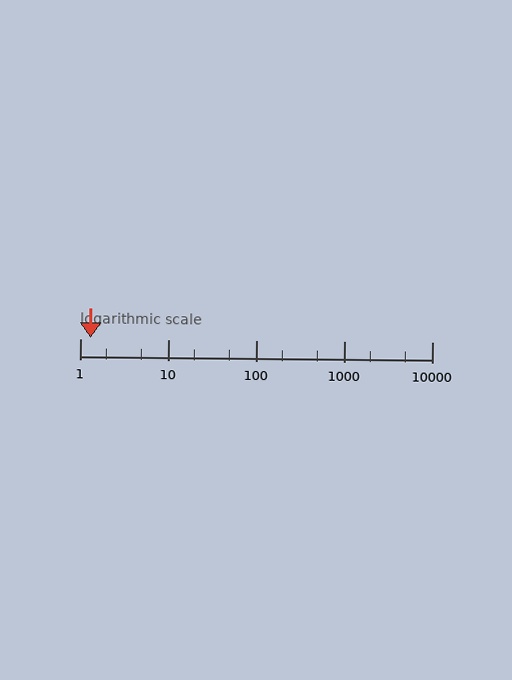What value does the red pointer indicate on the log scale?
The pointer indicates approximately 1.3.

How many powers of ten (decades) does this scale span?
The scale spans 4 decades, from 1 to 10000.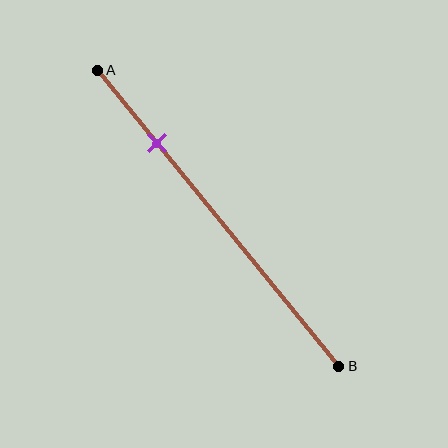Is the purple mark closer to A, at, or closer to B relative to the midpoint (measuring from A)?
The purple mark is closer to point A than the midpoint of segment AB.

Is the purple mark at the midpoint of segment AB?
No, the mark is at about 25% from A, not at the 50% midpoint.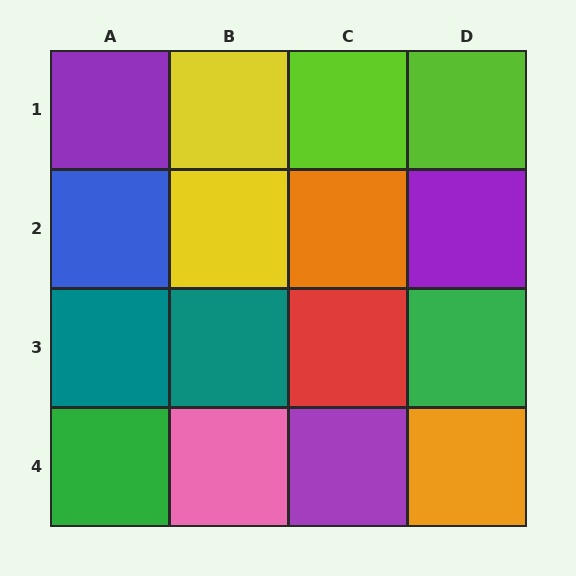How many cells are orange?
2 cells are orange.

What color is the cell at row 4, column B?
Pink.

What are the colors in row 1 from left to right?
Purple, yellow, lime, lime.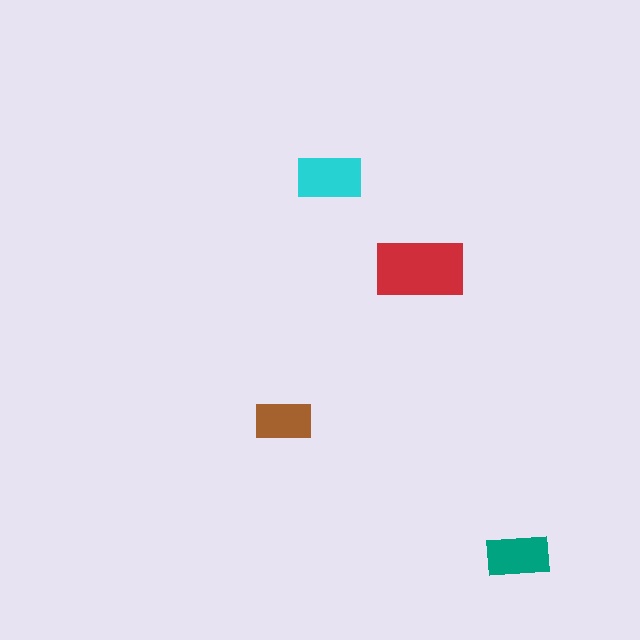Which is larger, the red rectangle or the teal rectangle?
The red one.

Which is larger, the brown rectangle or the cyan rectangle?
The cyan one.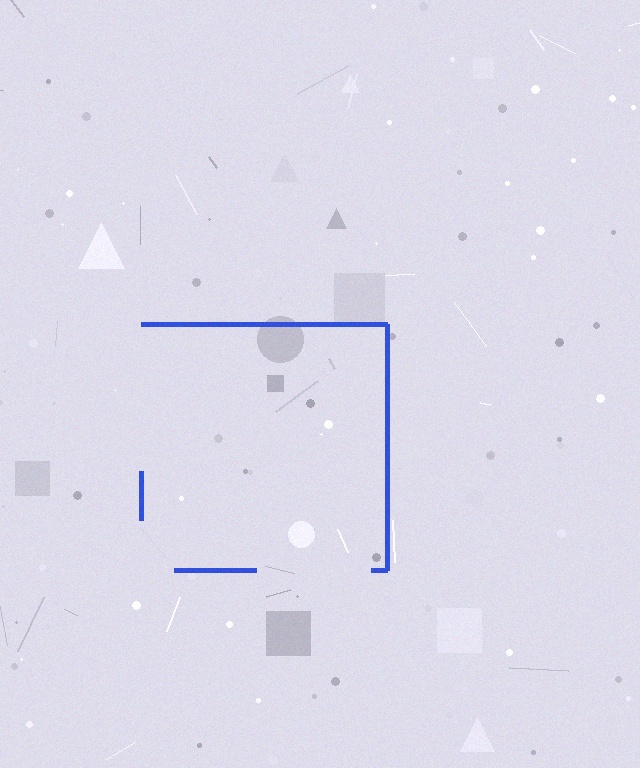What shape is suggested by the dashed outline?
The dashed outline suggests a square.